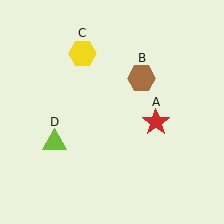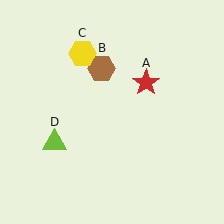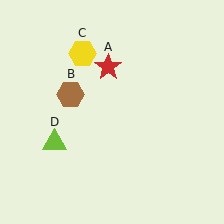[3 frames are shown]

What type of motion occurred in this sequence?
The red star (object A), brown hexagon (object B) rotated counterclockwise around the center of the scene.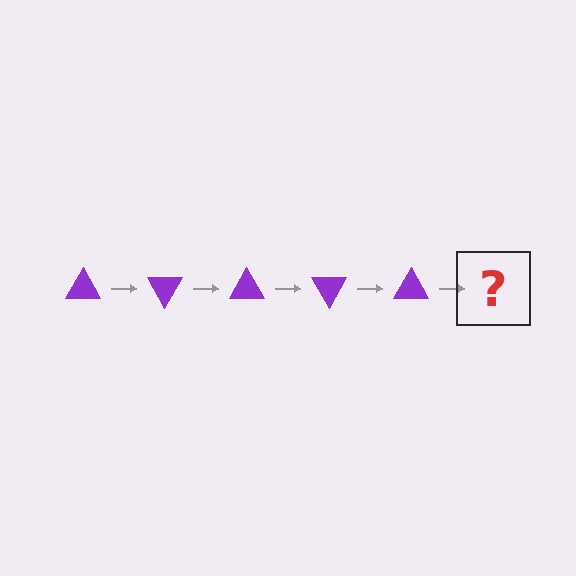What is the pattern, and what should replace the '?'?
The pattern is that the triangle rotates 60 degrees each step. The '?' should be a purple triangle rotated 300 degrees.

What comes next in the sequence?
The next element should be a purple triangle rotated 300 degrees.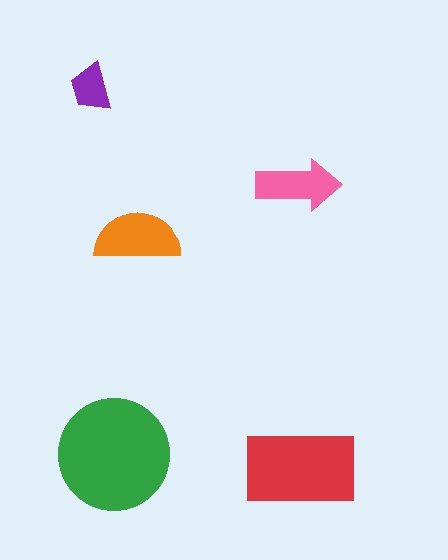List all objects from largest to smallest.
The green circle, the red rectangle, the orange semicircle, the pink arrow, the purple trapezoid.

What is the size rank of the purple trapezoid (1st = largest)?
5th.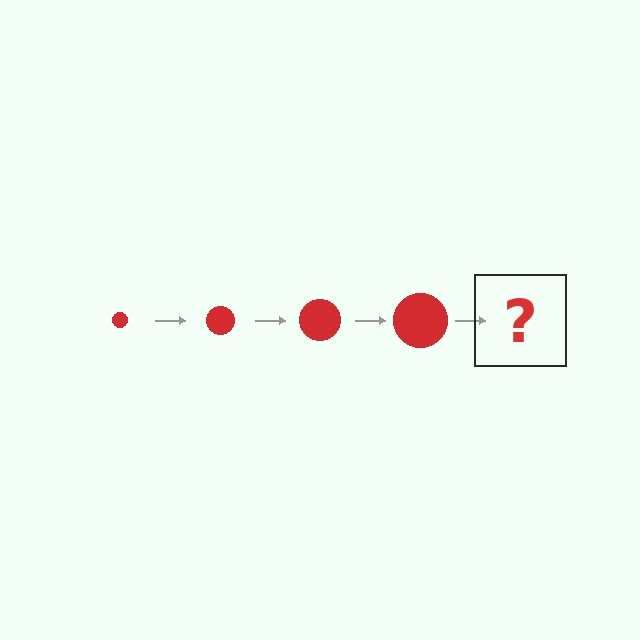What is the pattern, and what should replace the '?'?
The pattern is that the circle gets progressively larger each step. The '?' should be a red circle, larger than the previous one.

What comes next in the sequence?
The next element should be a red circle, larger than the previous one.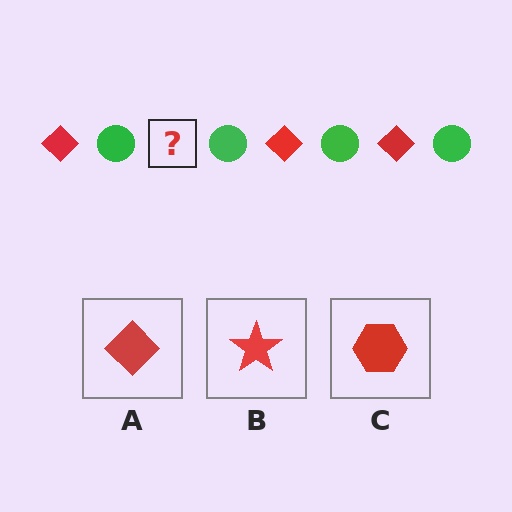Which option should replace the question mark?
Option A.